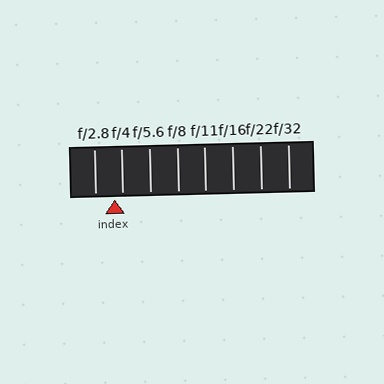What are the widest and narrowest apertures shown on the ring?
The widest aperture shown is f/2.8 and the narrowest is f/32.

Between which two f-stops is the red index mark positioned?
The index mark is between f/2.8 and f/4.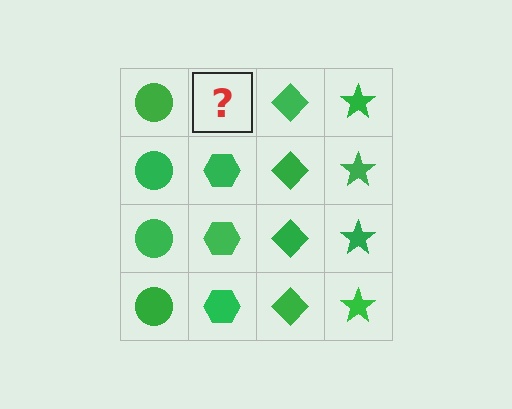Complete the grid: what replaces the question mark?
The question mark should be replaced with a green hexagon.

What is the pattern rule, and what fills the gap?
The rule is that each column has a consistent shape. The gap should be filled with a green hexagon.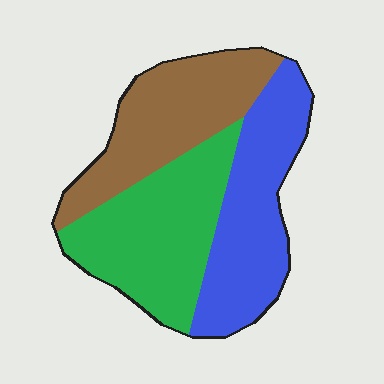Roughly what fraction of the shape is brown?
Brown takes up about one third (1/3) of the shape.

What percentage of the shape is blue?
Blue takes up between a sixth and a third of the shape.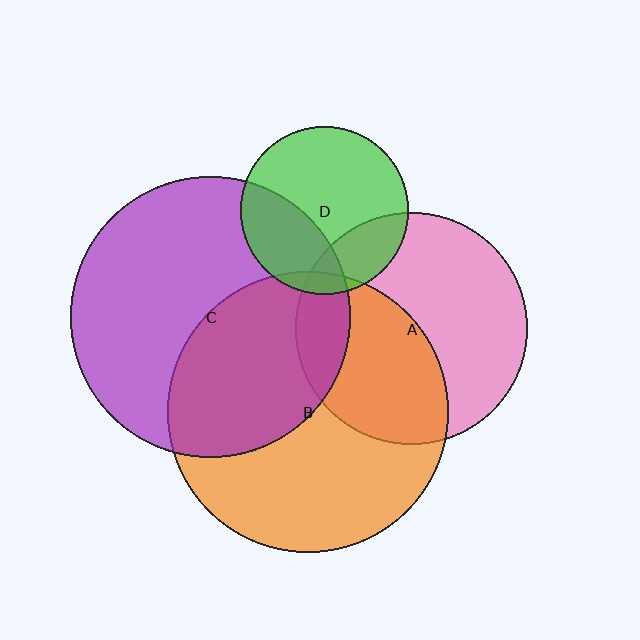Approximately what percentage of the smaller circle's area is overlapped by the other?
Approximately 40%.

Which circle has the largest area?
Circle C (purple).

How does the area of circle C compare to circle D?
Approximately 2.8 times.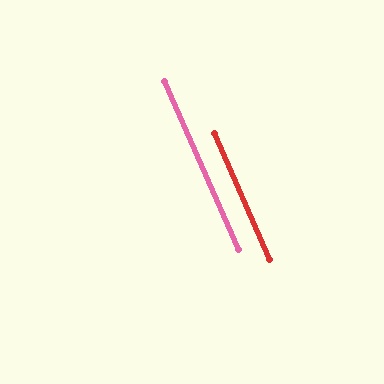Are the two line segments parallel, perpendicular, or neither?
Parallel — their directions differ by only 0.0°.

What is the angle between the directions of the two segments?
Approximately 0 degrees.